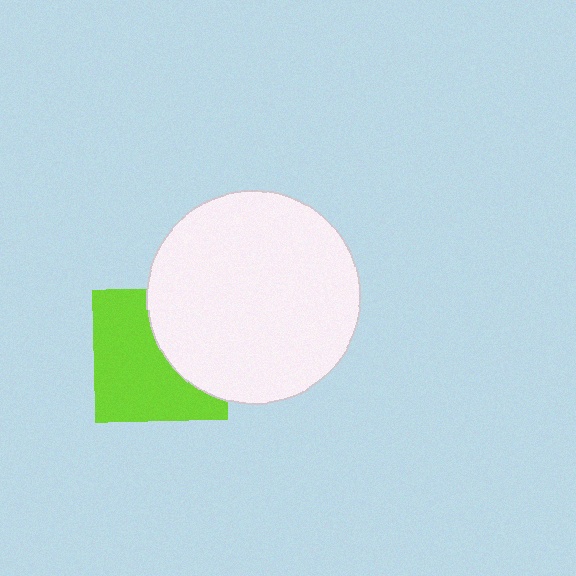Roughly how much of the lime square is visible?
About half of it is visible (roughly 61%).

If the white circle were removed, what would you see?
You would see the complete lime square.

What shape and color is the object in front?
The object in front is a white circle.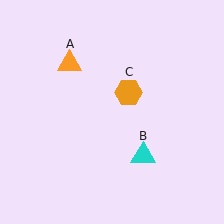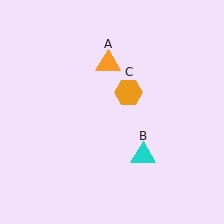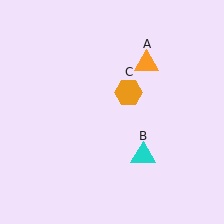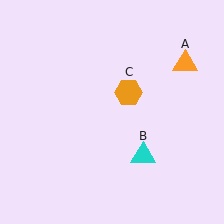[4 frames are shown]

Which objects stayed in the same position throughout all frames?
Cyan triangle (object B) and orange hexagon (object C) remained stationary.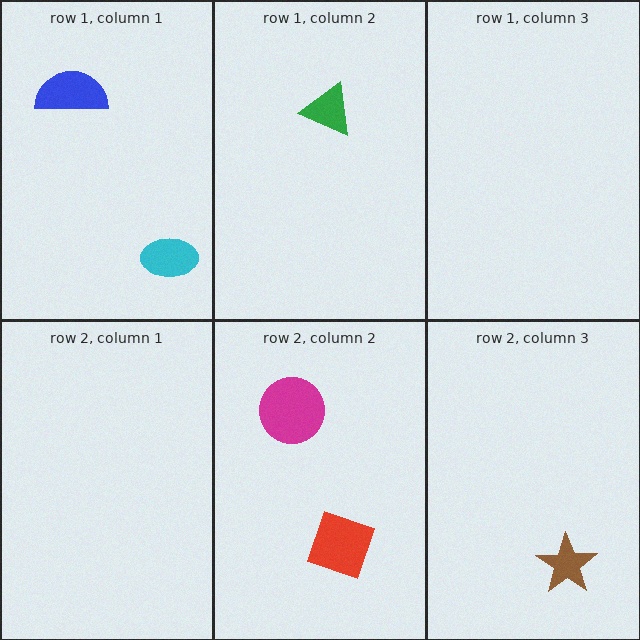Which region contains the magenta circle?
The row 2, column 2 region.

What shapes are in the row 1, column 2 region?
The green triangle.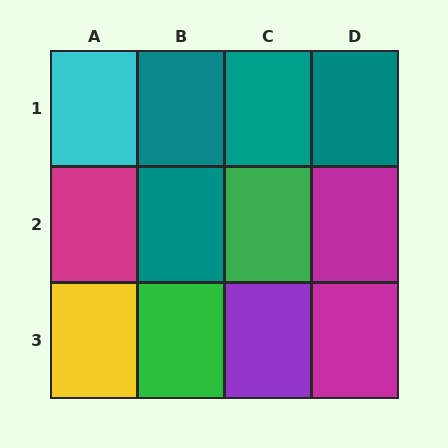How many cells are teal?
4 cells are teal.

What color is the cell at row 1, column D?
Teal.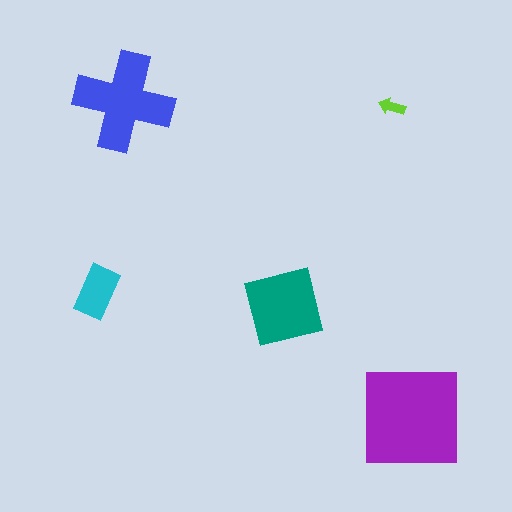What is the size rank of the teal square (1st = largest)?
3rd.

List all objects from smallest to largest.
The lime arrow, the cyan rectangle, the teal square, the blue cross, the purple square.